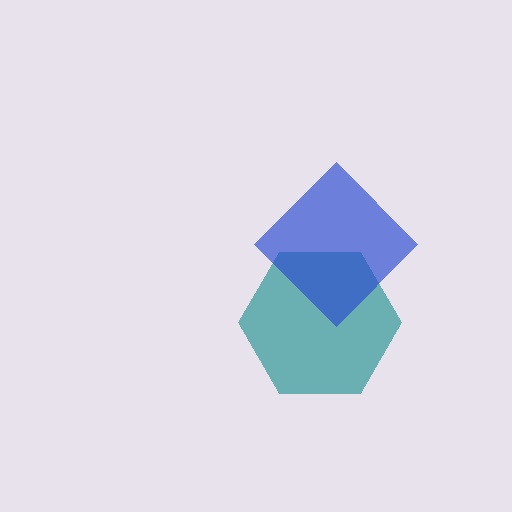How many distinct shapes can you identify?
There are 2 distinct shapes: a teal hexagon, a blue diamond.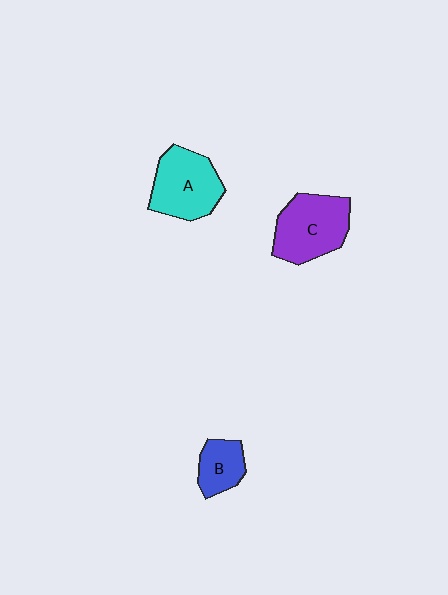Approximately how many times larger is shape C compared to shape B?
Approximately 1.9 times.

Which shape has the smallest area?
Shape B (blue).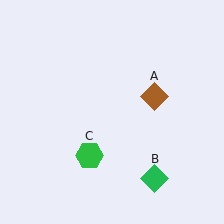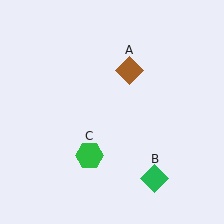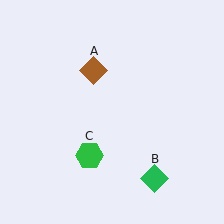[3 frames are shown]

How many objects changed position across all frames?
1 object changed position: brown diamond (object A).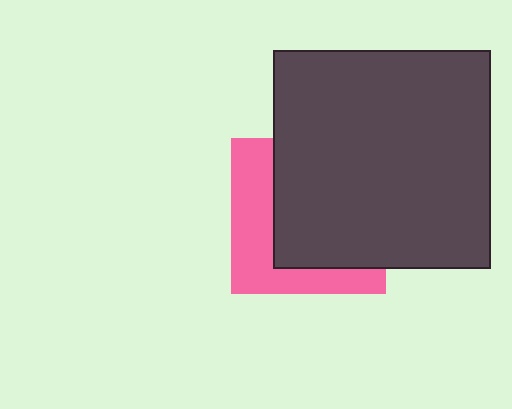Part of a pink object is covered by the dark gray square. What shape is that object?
It is a square.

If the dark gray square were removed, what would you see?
You would see the complete pink square.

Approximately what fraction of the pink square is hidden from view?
Roughly 62% of the pink square is hidden behind the dark gray square.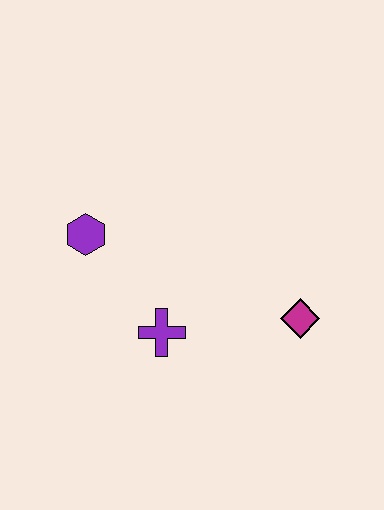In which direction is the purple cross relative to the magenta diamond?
The purple cross is to the left of the magenta diamond.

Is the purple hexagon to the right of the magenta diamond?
No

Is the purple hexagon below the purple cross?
No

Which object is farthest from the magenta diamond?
The purple hexagon is farthest from the magenta diamond.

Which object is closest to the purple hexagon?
The purple cross is closest to the purple hexagon.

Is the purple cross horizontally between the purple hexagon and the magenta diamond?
Yes